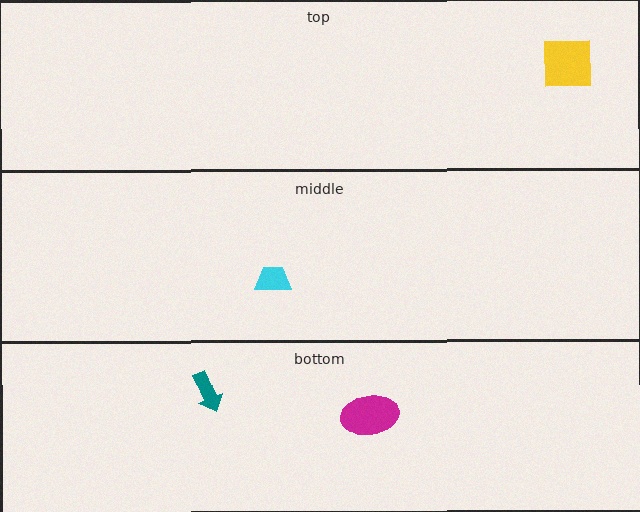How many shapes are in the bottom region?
2.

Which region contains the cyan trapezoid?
The middle region.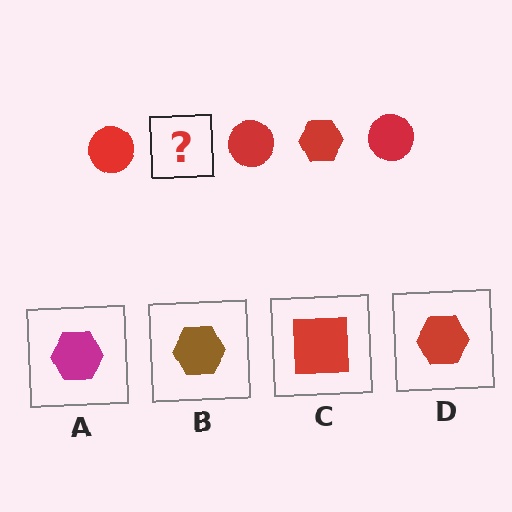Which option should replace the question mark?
Option D.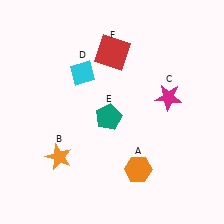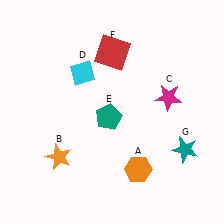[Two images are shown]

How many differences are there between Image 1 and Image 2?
There is 1 difference between the two images.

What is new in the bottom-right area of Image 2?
A teal star (G) was added in the bottom-right area of Image 2.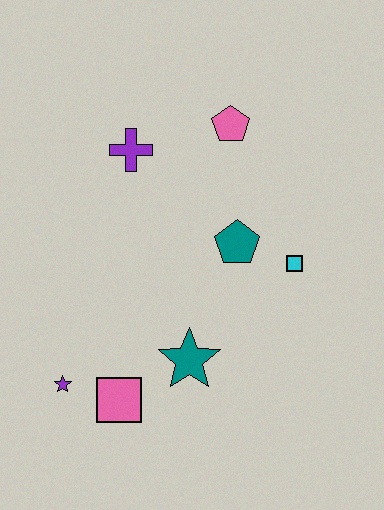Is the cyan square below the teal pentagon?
Yes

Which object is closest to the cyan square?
The teal pentagon is closest to the cyan square.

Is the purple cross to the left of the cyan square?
Yes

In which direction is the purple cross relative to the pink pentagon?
The purple cross is to the left of the pink pentagon.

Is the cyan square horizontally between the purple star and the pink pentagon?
No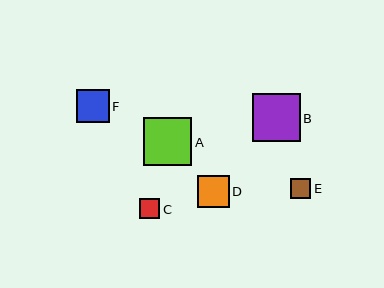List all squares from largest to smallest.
From largest to smallest: A, B, F, D, E, C.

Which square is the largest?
Square A is the largest with a size of approximately 48 pixels.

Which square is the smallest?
Square C is the smallest with a size of approximately 20 pixels.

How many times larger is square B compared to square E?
Square B is approximately 2.4 times the size of square E.